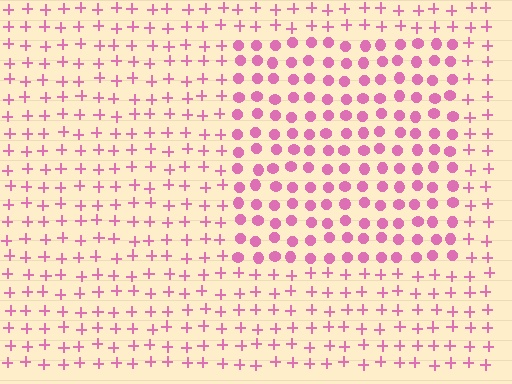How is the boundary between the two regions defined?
The boundary is defined by a change in element shape: circles inside vs. plus signs outside. All elements share the same color and spacing.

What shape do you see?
I see a rectangle.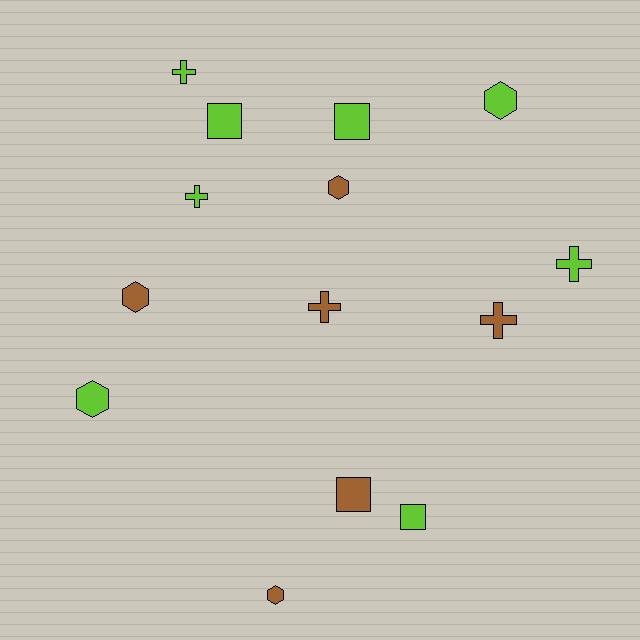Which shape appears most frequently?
Cross, with 5 objects.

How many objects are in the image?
There are 14 objects.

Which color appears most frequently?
Lime, with 8 objects.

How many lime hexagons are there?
There are 2 lime hexagons.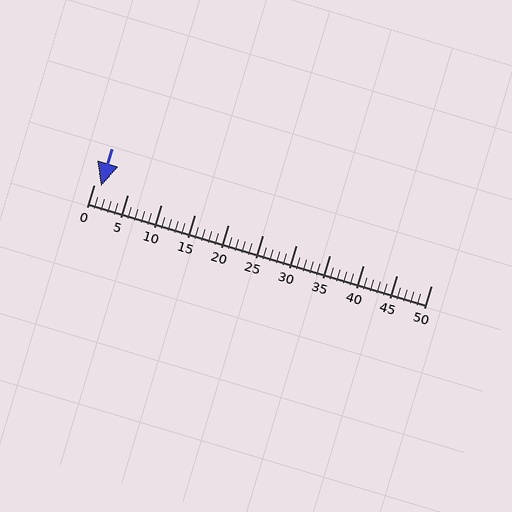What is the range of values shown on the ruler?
The ruler shows values from 0 to 50.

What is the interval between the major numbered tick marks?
The major tick marks are spaced 5 units apart.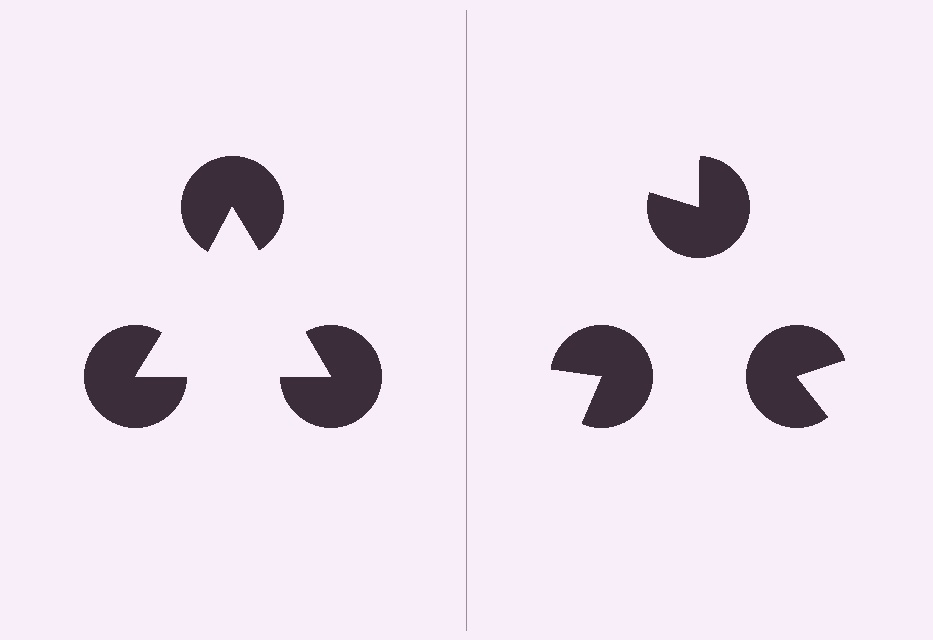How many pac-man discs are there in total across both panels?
6 — 3 on each side.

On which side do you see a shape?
An illusory triangle appears on the left side. On the right side the wedge cuts are rotated, so no coherent shape forms.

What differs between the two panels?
The pac-man discs are positioned identically on both sides; only the wedge orientations differ. On the left they align to a triangle; on the right they are misaligned.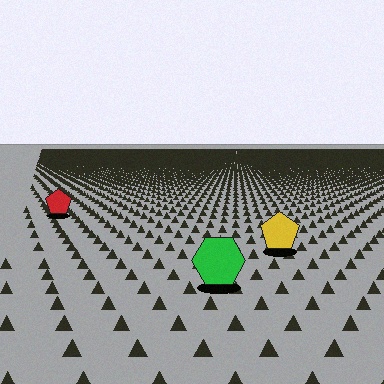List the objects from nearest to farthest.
From nearest to farthest: the green hexagon, the yellow pentagon, the red pentagon.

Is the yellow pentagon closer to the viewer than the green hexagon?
No. The green hexagon is closer — you can tell from the texture gradient: the ground texture is coarser near it.